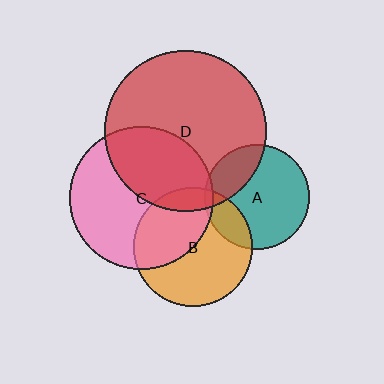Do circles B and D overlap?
Yes.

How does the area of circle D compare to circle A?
Approximately 2.4 times.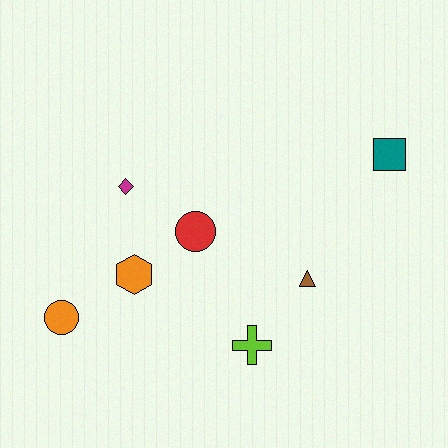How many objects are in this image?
There are 7 objects.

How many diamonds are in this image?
There is 1 diamond.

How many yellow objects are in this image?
There are no yellow objects.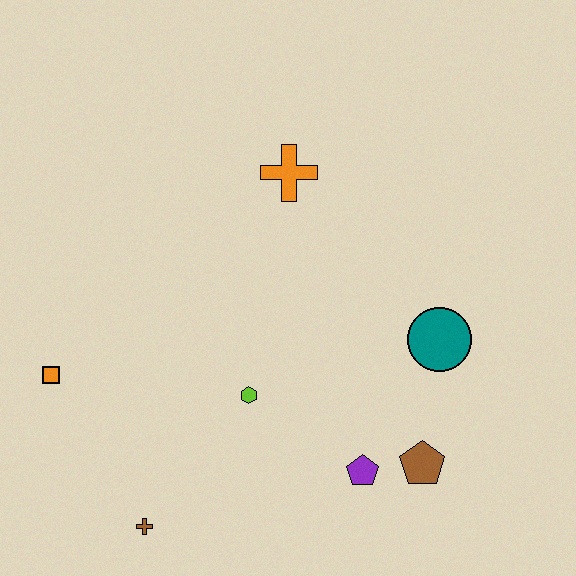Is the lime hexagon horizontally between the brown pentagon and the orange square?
Yes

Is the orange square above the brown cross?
Yes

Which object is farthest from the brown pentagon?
The orange square is farthest from the brown pentagon.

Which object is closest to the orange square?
The brown cross is closest to the orange square.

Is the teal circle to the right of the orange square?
Yes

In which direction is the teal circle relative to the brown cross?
The teal circle is to the right of the brown cross.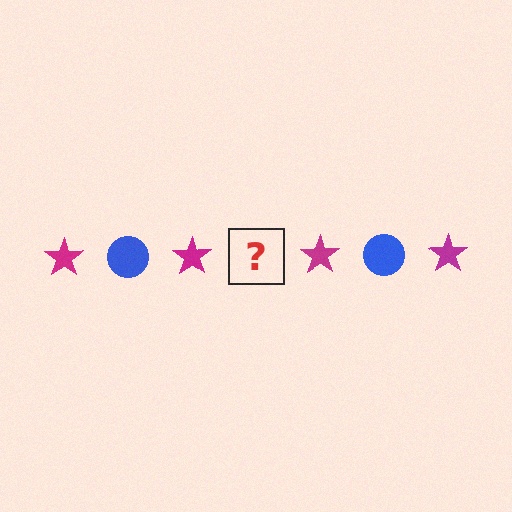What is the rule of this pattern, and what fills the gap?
The rule is that the pattern alternates between magenta star and blue circle. The gap should be filled with a blue circle.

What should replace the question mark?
The question mark should be replaced with a blue circle.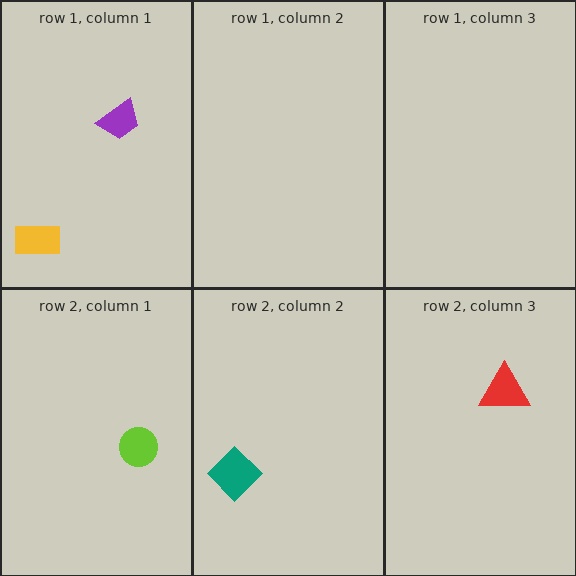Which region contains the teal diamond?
The row 2, column 2 region.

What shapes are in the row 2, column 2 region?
The teal diamond.